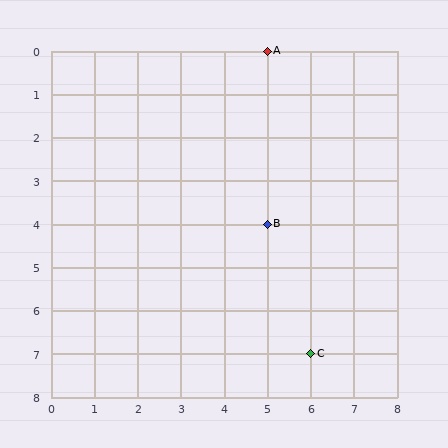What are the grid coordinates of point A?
Point A is at grid coordinates (5, 0).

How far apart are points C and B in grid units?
Points C and B are 1 column and 3 rows apart (about 3.2 grid units diagonally).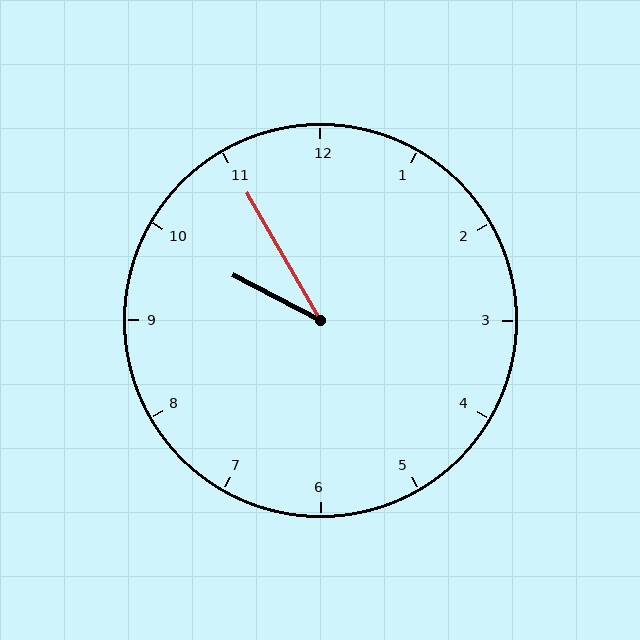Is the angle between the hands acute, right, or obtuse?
It is acute.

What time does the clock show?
9:55.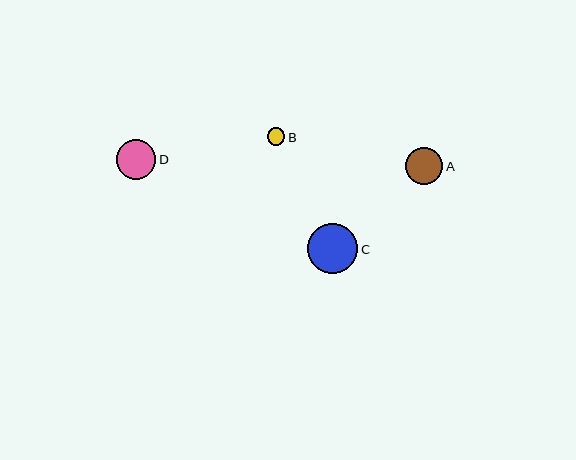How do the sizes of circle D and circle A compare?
Circle D and circle A are approximately the same size.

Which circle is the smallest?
Circle B is the smallest with a size of approximately 18 pixels.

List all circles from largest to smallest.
From largest to smallest: C, D, A, B.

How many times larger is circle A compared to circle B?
Circle A is approximately 2.1 times the size of circle B.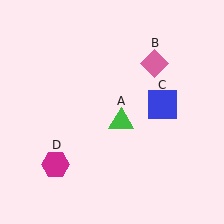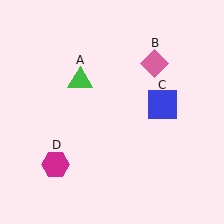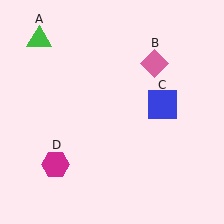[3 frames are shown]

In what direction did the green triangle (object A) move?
The green triangle (object A) moved up and to the left.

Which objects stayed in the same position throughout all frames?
Pink diamond (object B) and blue square (object C) and magenta hexagon (object D) remained stationary.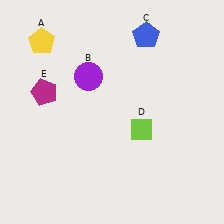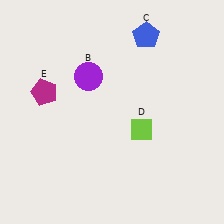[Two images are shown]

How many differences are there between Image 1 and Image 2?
There is 1 difference between the two images.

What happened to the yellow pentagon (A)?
The yellow pentagon (A) was removed in Image 2. It was in the top-left area of Image 1.